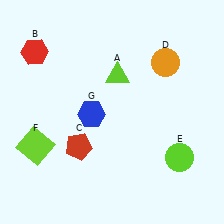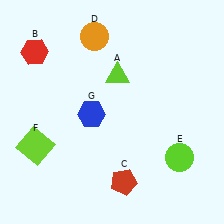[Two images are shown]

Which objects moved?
The objects that moved are: the red pentagon (C), the orange circle (D).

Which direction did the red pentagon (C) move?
The red pentagon (C) moved right.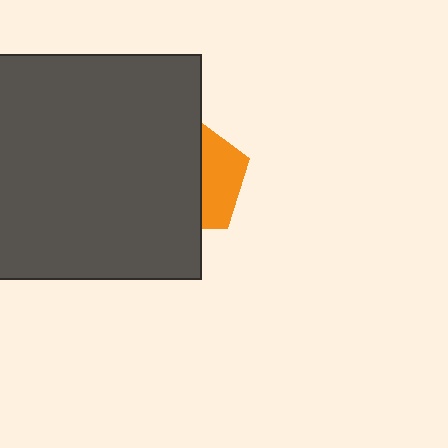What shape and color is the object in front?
The object in front is a dark gray square.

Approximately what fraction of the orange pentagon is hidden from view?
Roughly 63% of the orange pentagon is hidden behind the dark gray square.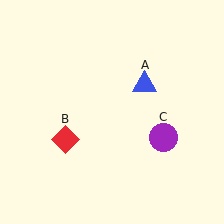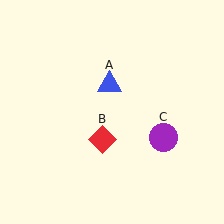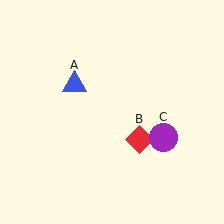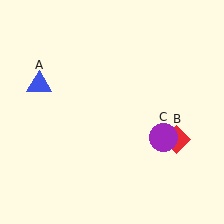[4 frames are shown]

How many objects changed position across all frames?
2 objects changed position: blue triangle (object A), red diamond (object B).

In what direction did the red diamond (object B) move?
The red diamond (object B) moved right.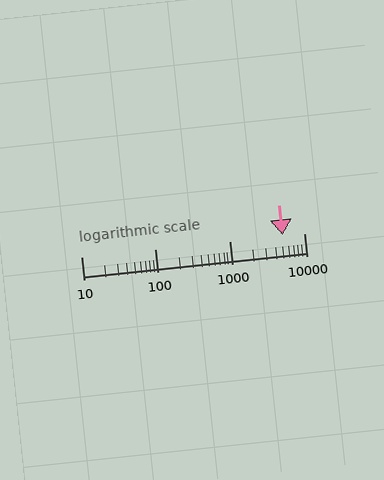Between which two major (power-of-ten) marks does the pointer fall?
The pointer is between 1000 and 10000.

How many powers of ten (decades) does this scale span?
The scale spans 3 decades, from 10 to 10000.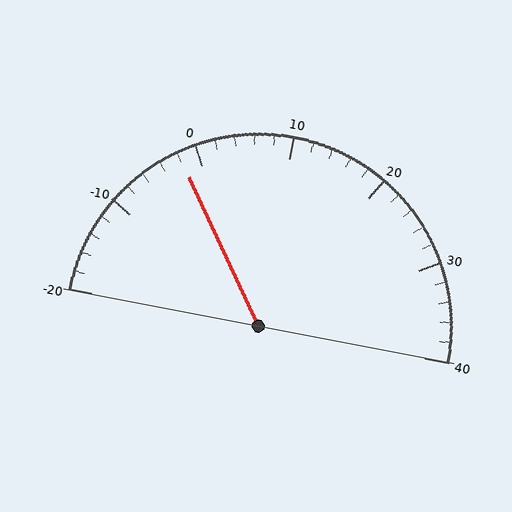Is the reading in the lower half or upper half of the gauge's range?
The reading is in the lower half of the range (-20 to 40).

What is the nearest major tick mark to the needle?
The nearest major tick mark is 0.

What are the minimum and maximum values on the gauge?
The gauge ranges from -20 to 40.